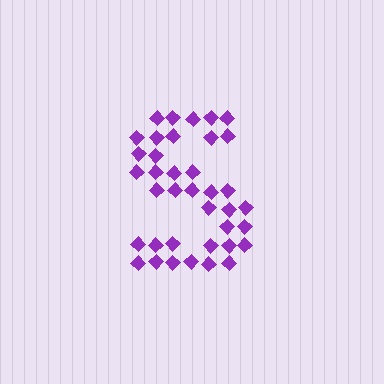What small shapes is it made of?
It is made of small diamonds.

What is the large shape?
The large shape is the letter S.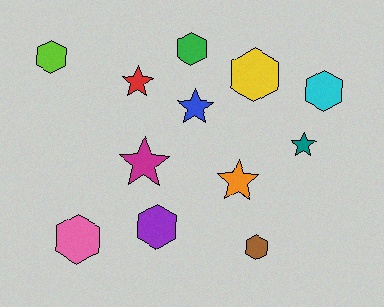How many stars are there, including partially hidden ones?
There are 5 stars.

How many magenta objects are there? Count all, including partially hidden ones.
There is 1 magenta object.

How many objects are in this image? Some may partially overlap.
There are 12 objects.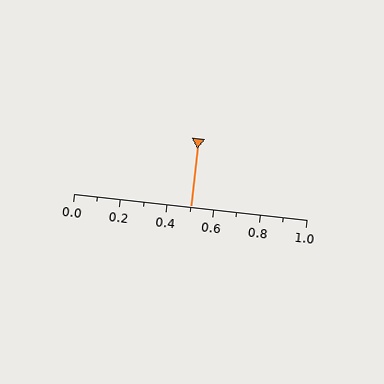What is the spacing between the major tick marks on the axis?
The major ticks are spaced 0.2 apart.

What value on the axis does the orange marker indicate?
The marker indicates approximately 0.5.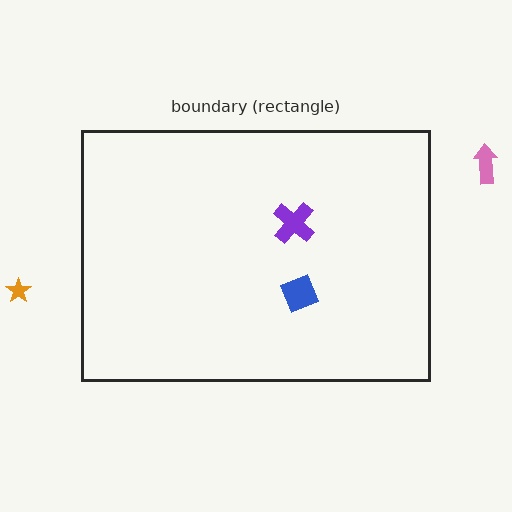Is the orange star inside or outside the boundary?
Outside.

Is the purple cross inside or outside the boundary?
Inside.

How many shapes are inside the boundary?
2 inside, 2 outside.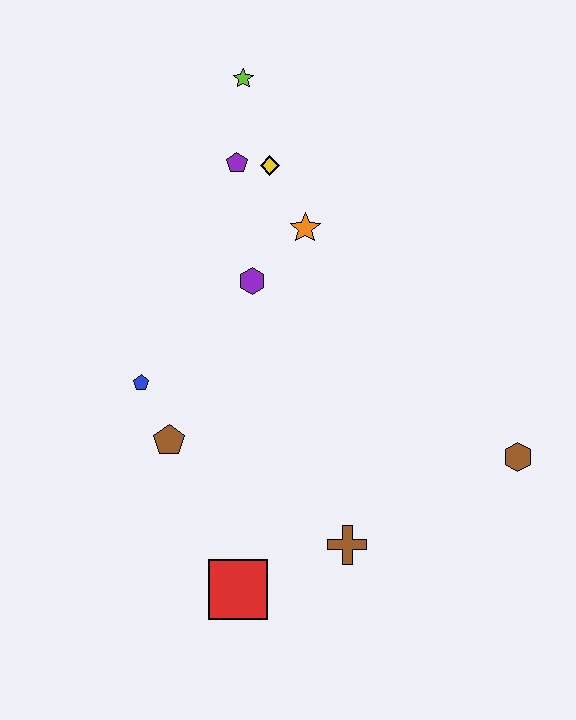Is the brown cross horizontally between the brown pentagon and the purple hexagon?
No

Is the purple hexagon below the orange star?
Yes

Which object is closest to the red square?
The brown cross is closest to the red square.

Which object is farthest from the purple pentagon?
The red square is farthest from the purple pentagon.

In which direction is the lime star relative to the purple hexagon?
The lime star is above the purple hexagon.